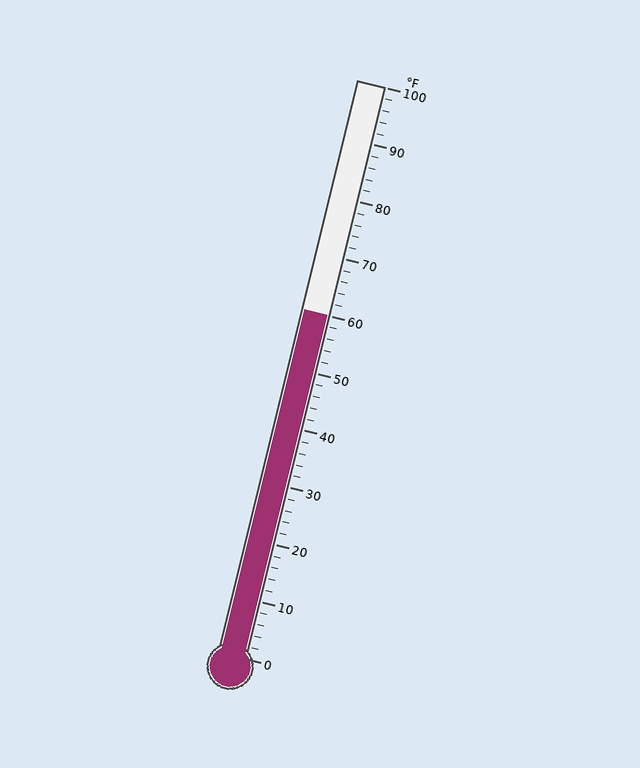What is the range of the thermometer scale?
The thermometer scale ranges from 0°F to 100°F.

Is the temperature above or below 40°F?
The temperature is above 40°F.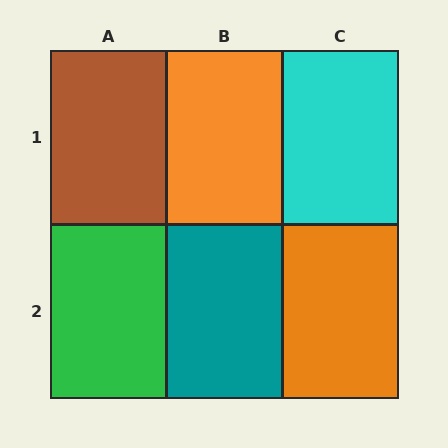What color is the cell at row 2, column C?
Orange.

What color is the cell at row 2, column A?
Green.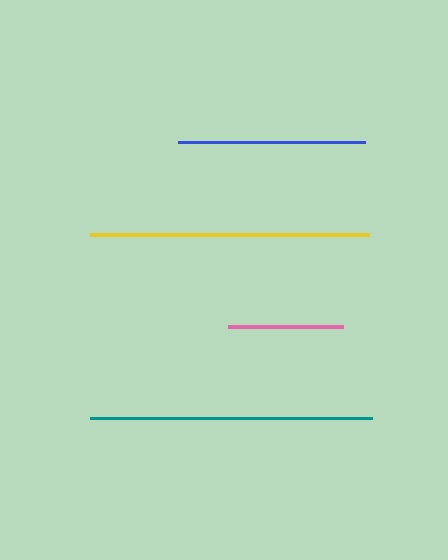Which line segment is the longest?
The teal line is the longest at approximately 283 pixels.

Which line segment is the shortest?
The pink line is the shortest at approximately 115 pixels.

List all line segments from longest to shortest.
From longest to shortest: teal, yellow, blue, pink.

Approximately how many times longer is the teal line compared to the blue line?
The teal line is approximately 1.5 times the length of the blue line.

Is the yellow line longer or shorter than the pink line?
The yellow line is longer than the pink line.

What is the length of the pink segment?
The pink segment is approximately 115 pixels long.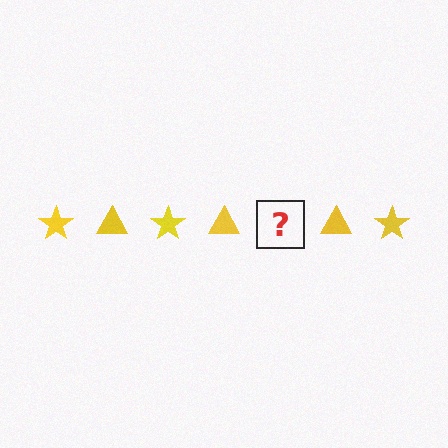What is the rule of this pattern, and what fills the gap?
The rule is that the pattern cycles through star, triangle shapes in yellow. The gap should be filled with a yellow star.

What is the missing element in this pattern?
The missing element is a yellow star.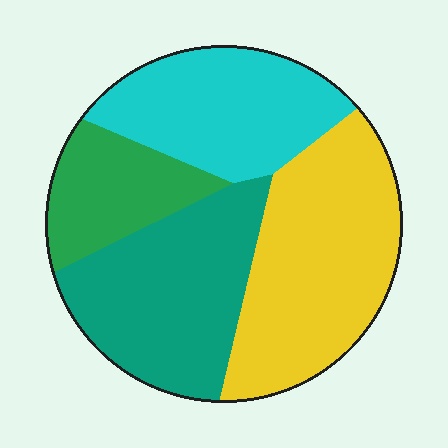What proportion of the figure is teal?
Teal covers around 30% of the figure.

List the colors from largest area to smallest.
From largest to smallest: yellow, teal, cyan, green.